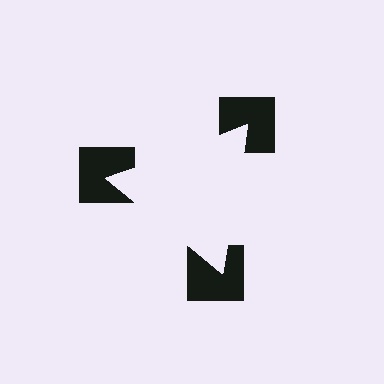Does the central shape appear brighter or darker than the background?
It typically appears slightly brighter than the background, even though no actual brightness change is drawn.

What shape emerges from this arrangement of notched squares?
An illusory triangle — its edges are inferred from the aligned wedge cuts in the notched squares, not physically drawn.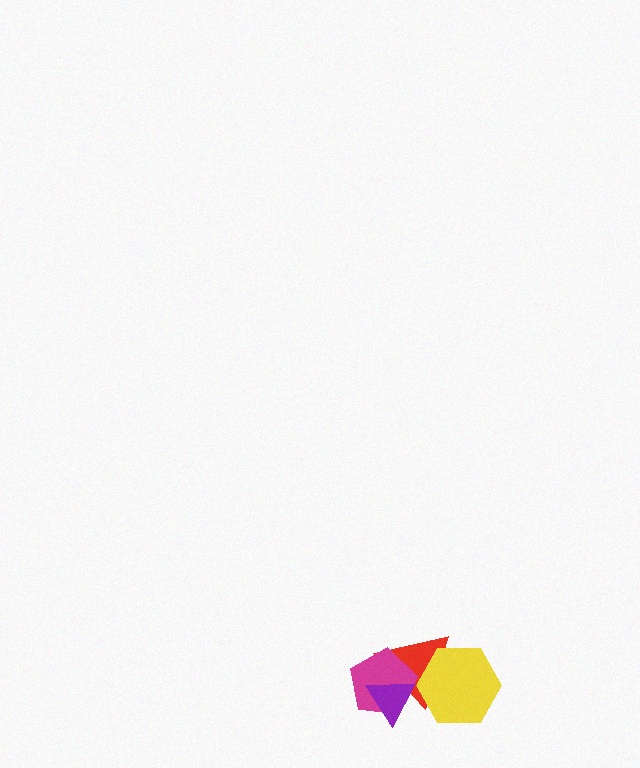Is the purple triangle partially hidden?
No, no other shape covers it.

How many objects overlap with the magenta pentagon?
2 objects overlap with the magenta pentagon.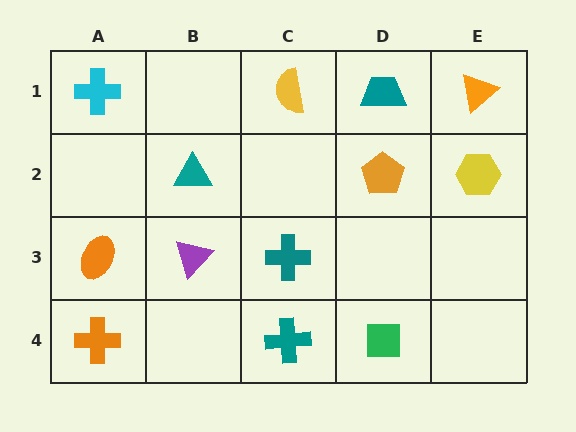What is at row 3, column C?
A teal cross.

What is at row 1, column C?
A yellow semicircle.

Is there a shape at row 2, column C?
No, that cell is empty.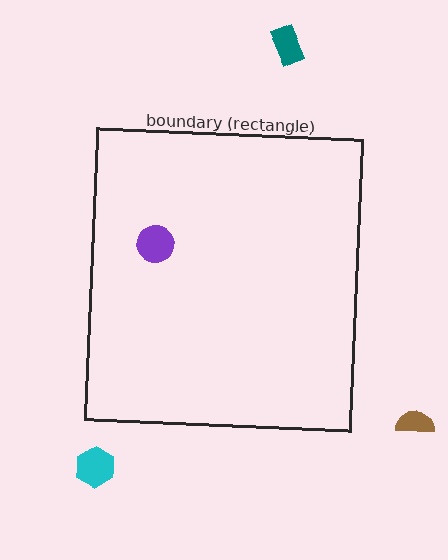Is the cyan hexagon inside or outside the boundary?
Outside.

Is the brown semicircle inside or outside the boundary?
Outside.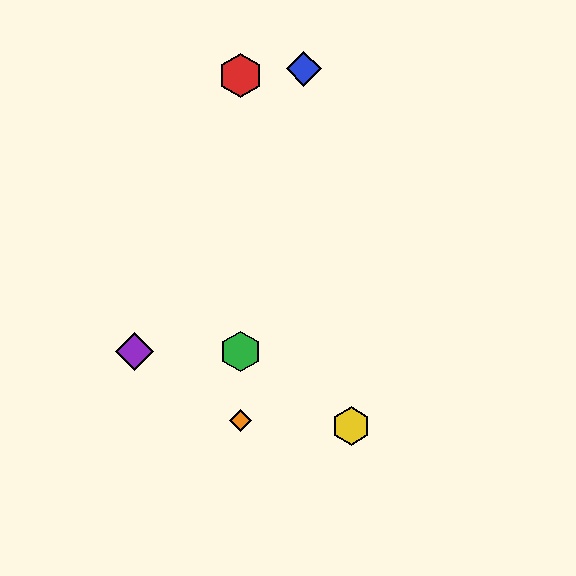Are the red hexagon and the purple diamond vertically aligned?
No, the red hexagon is at x≈240 and the purple diamond is at x≈134.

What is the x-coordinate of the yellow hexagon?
The yellow hexagon is at x≈351.